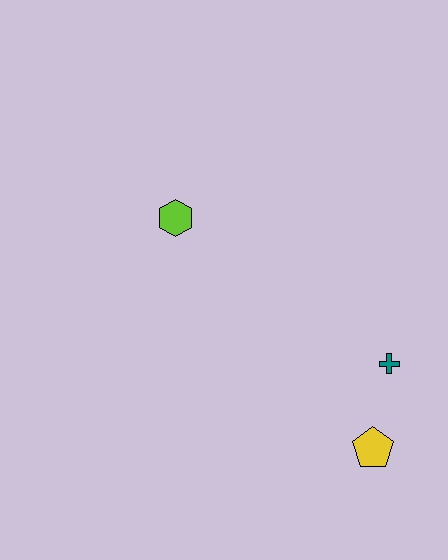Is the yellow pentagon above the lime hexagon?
No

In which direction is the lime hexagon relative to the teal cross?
The lime hexagon is to the left of the teal cross.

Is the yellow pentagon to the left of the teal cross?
Yes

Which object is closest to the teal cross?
The yellow pentagon is closest to the teal cross.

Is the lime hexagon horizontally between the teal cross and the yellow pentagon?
No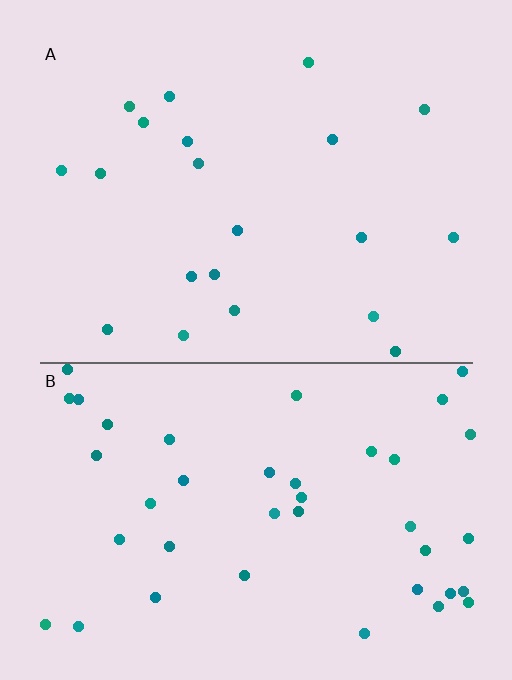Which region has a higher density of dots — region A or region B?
B (the bottom).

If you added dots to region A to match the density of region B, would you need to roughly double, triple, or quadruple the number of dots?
Approximately double.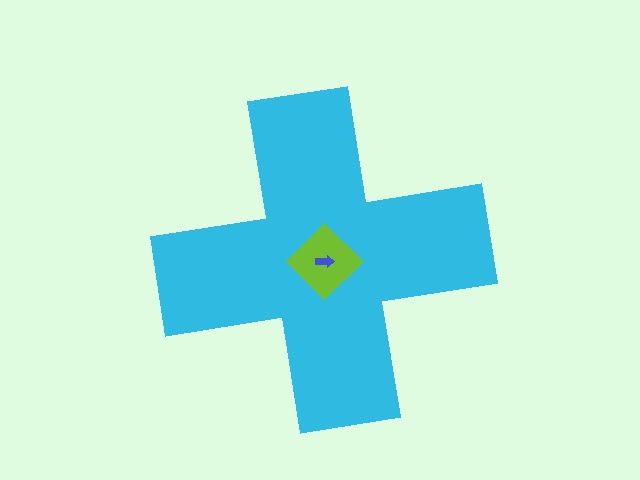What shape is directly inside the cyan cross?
The lime diamond.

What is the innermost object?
The blue arrow.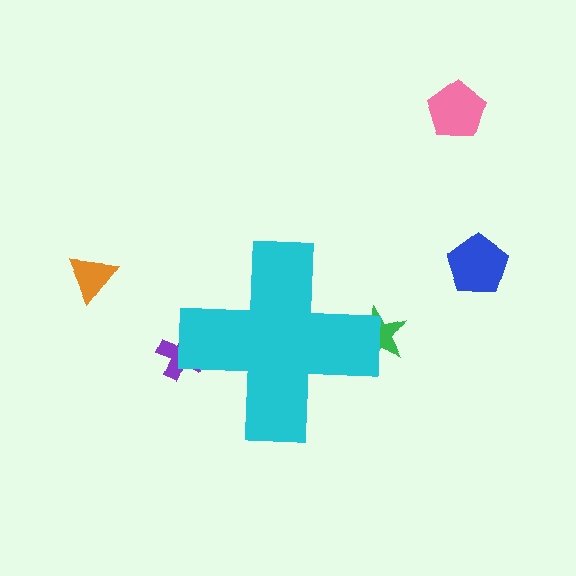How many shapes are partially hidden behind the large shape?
2 shapes are partially hidden.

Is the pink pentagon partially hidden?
No, the pink pentagon is fully visible.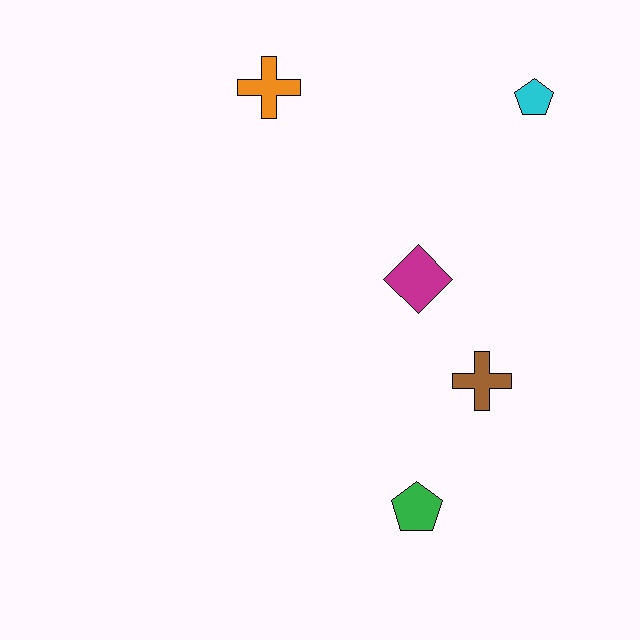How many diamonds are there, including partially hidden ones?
There is 1 diamond.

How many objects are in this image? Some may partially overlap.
There are 5 objects.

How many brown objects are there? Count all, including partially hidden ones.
There is 1 brown object.